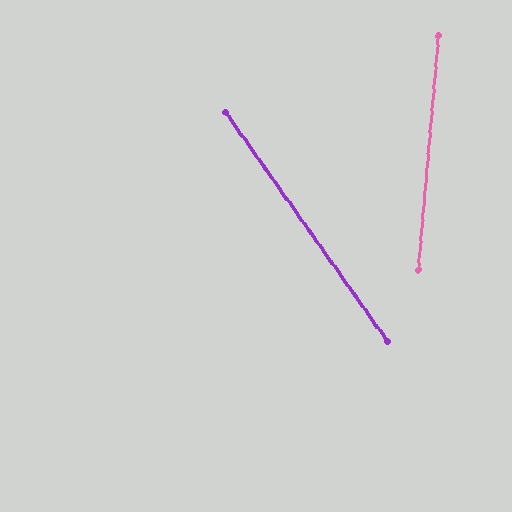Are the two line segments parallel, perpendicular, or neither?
Neither parallel nor perpendicular — they differ by about 40°.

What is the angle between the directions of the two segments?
Approximately 40 degrees.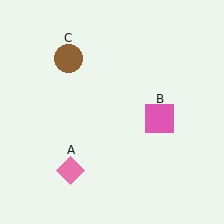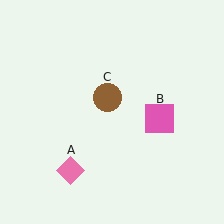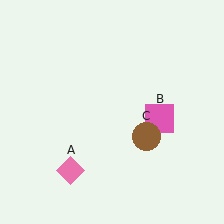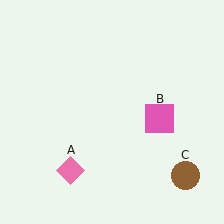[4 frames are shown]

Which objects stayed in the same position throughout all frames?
Pink diamond (object A) and pink square (object B) remained stationary.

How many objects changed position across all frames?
1 object changed position: brown circle (object C).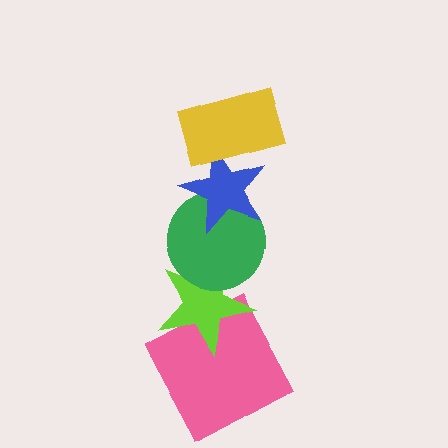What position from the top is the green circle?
The green circle is 3rd from the top.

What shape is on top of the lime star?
The green circle is on top of the lime star.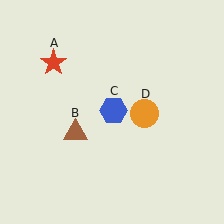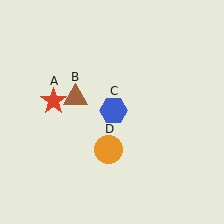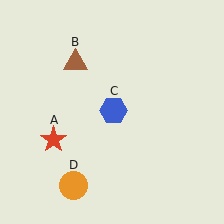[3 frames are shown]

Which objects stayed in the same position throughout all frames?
Blue hexagon (object C) remained stationary.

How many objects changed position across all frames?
3 objects changed position: red star (object A), brown triangle (object B), orange circle (object D).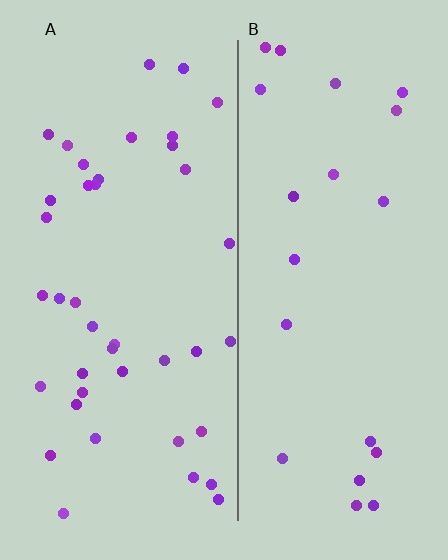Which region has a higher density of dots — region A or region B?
A (the left).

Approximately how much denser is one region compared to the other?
Approximately 1.9× — region A over region B.